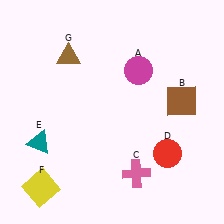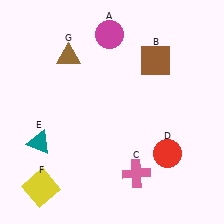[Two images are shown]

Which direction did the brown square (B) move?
The brown square (B) moved up.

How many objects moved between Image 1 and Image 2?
2 objects moved between the two images.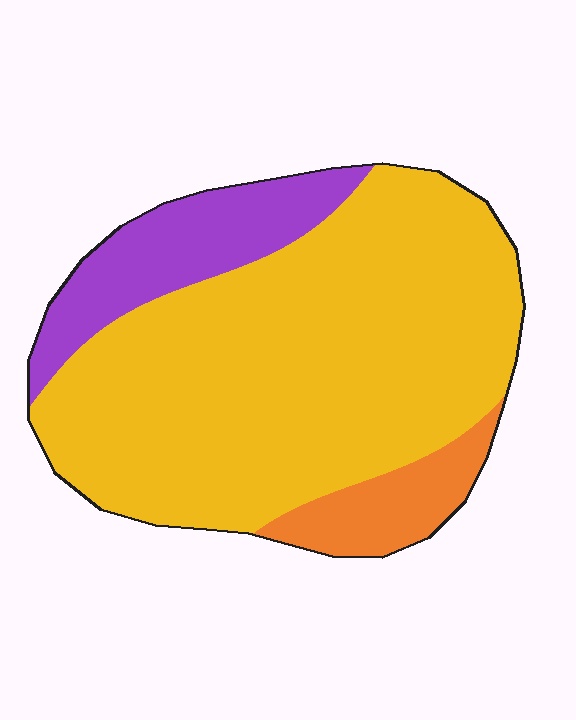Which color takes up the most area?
Yellow, at roughly 75%.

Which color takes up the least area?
Orange, at roughly 10%.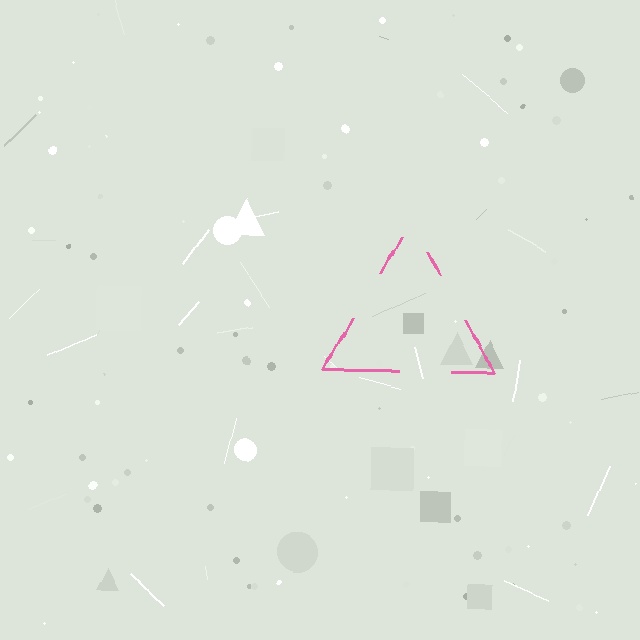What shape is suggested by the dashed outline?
The dashed outline suggests a triangle.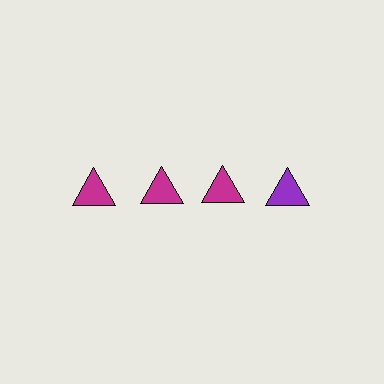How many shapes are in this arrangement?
There are 4 shapes arranged in a grid pattern.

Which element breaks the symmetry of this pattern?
The purple triangle in the top row, second from right column breaks the symmetry. All other shapes are magenta triangles.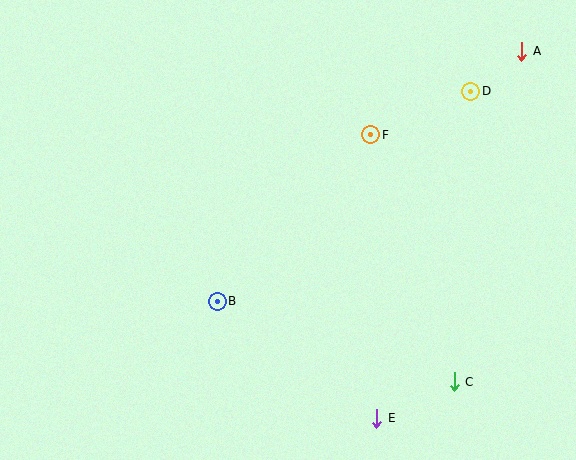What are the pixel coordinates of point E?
Point E is at (377, 418).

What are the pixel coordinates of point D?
Point D is at (471, 91).